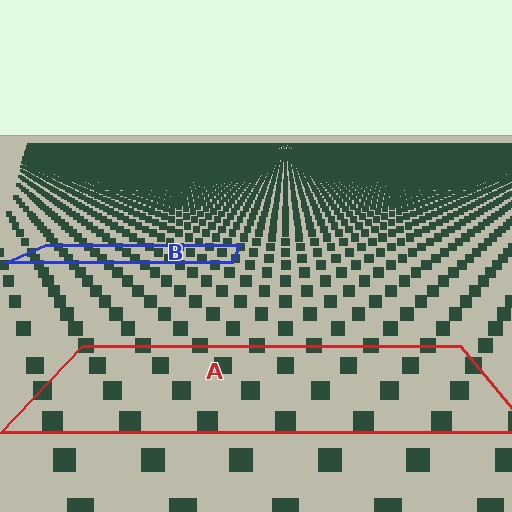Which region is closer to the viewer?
Region A is closer. The texture elements there are larger and more spread out.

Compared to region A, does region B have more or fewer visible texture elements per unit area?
Region B has more texture elements per unit area — they are packed more densely because it is farther away.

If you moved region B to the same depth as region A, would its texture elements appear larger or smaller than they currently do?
They would appear larger. At a closer depth, the same texture elements are projected at a bigger on-screen size.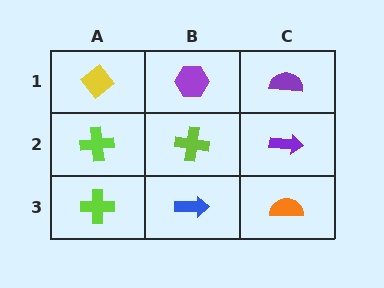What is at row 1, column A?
A yellow diamond.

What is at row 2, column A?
A lime cross.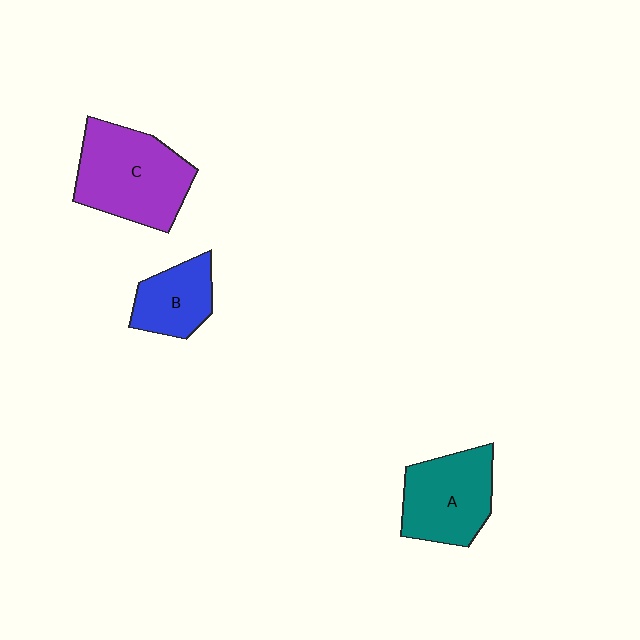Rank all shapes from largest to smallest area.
From largest to smallest: C (purple), A (teal), B (blue).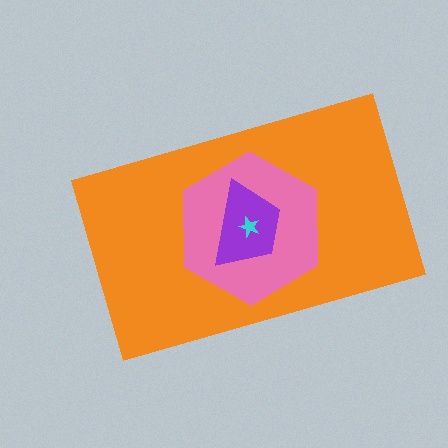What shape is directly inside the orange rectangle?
The pink hexagon.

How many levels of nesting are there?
4.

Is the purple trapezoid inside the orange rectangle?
Yes.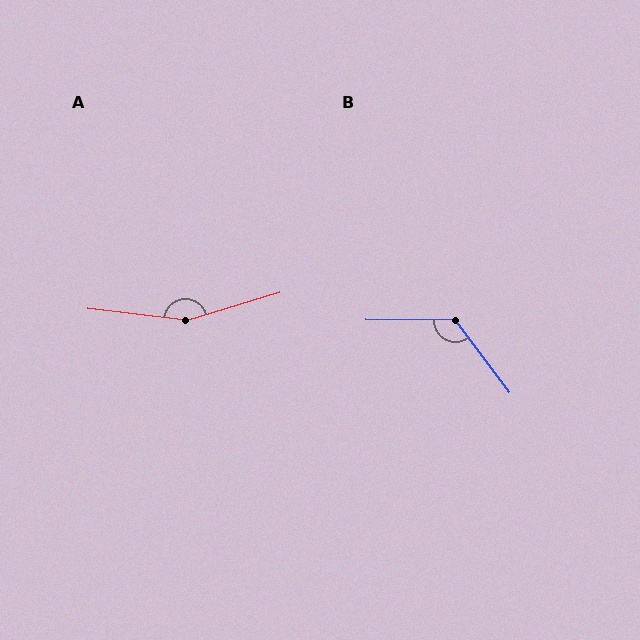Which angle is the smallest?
B, at approximately 127 degrees.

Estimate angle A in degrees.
Approximately 157 degrees.